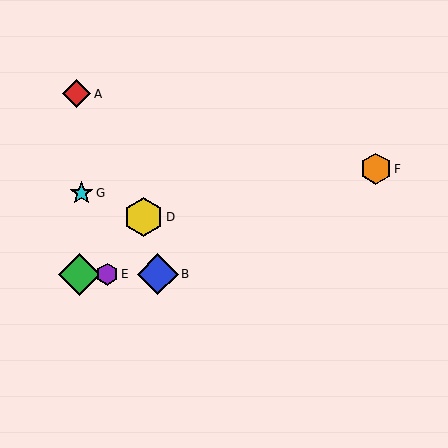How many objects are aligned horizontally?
3 objects (B, C, E) are aligned horizontally.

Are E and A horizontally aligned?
No, E is at y≈274 and A is at y≈94.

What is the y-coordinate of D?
Object D is at y≈217.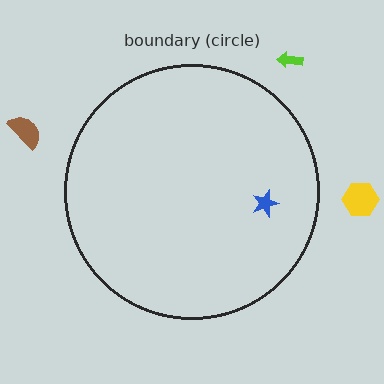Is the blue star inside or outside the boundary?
Inside.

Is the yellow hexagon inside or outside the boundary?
Outside.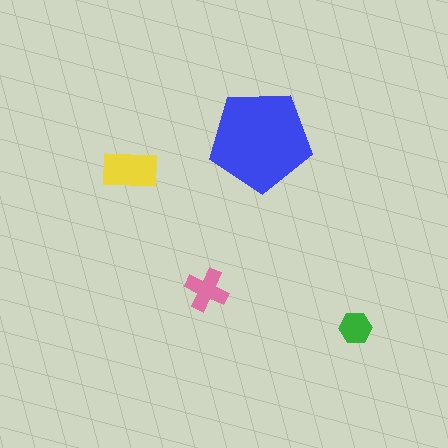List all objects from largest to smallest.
The blue pentagon, the yellow rectangle, the pink cross, the green hexagon.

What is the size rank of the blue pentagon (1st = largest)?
1st.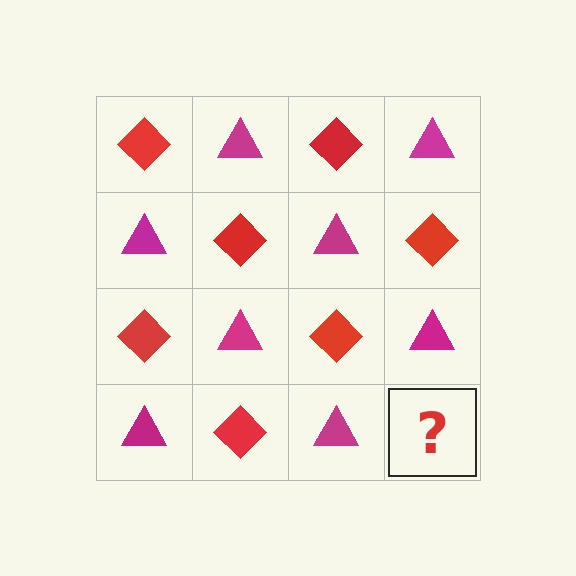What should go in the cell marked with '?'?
The missing cell should contain a red diamond.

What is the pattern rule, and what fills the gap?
The rule is that it alternates red diamond and magenta triangle in a checkerboard pattern. The gap should be filled with a red diamond.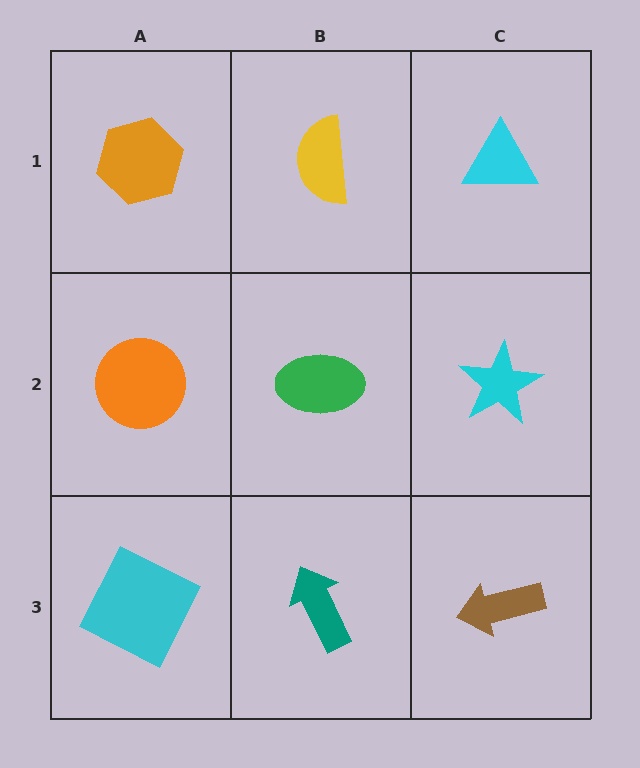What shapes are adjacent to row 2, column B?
A yellow semicircle (row 1, column B), a teal arrow (row 3, column B), an orange circle (row 2, column A), a cyan star (row 2, column C).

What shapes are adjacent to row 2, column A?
An orange hexagon (row 1, column A), a cyan square (row 3, column A), a green ellipse (row 2, column B).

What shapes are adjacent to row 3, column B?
A green ellipse (row 2, column B), a cyan square (row 3, column A), a brown arrow (row 3, column C).